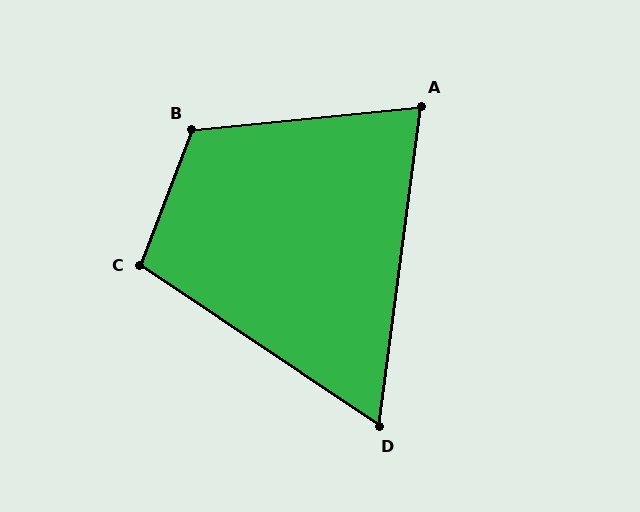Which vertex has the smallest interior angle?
D, at approximately 63 degrees.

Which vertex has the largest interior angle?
B, at approximately 117 degrees.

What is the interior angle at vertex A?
Approximately 77 degrees (acute).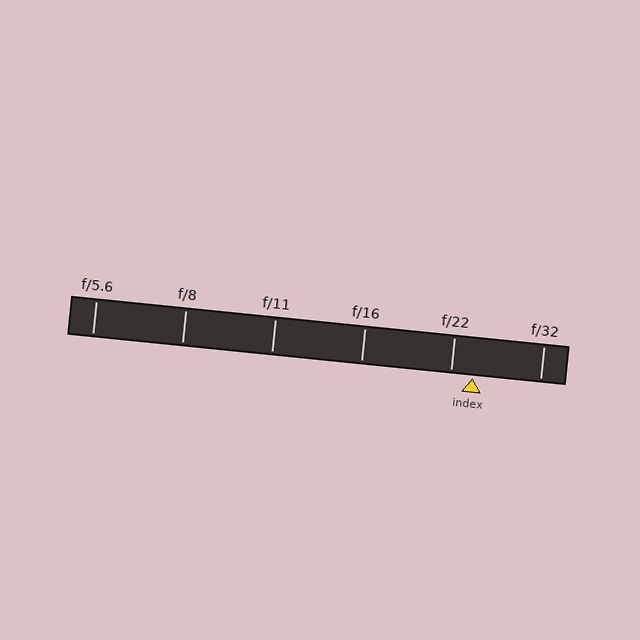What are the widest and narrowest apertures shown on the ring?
The widest aperture shown is f/5.6 and the narrowest is f/32.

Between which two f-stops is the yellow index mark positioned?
The index mark is between f/22 and f/32.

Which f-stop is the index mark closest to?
The index mark is closest to f/22.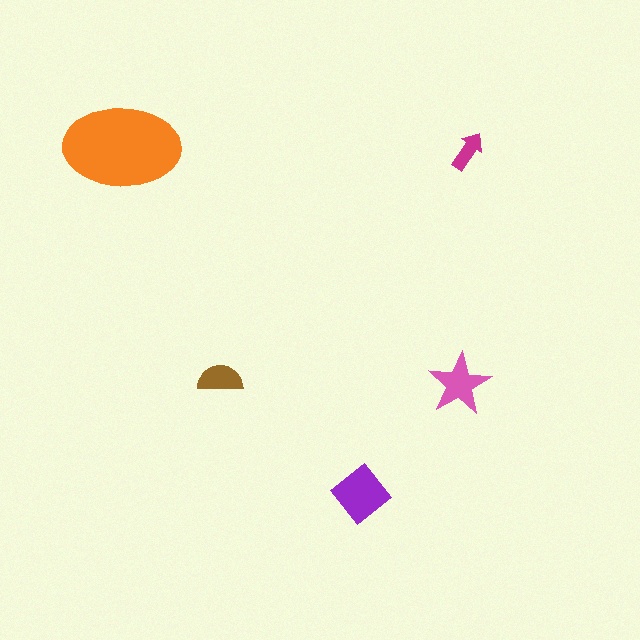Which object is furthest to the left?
The orange ellipse is leftmost.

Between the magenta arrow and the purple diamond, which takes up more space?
The purple diamond.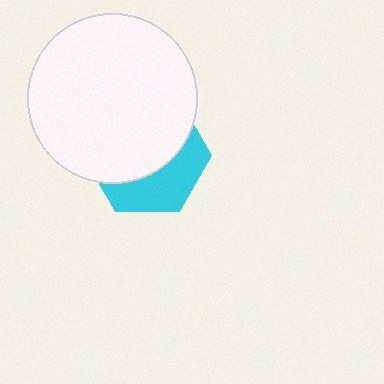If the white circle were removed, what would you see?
You would see the complete cyan hexagon.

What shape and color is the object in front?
The object in front is a white circle.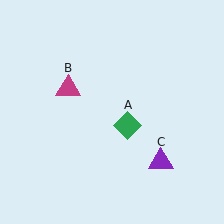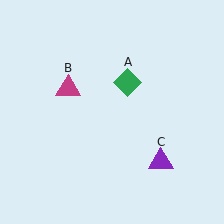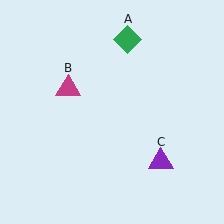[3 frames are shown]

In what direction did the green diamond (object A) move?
The green diamond (object A) moved up.